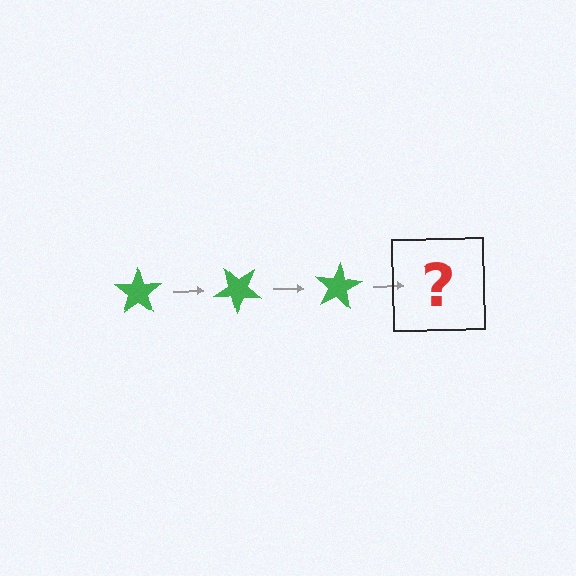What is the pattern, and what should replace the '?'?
The pattern is that the star rotates 40 degrees each step. The '?' should be a green star rotated 120 degrees.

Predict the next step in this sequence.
The next step is a green star rotated 120 degrees.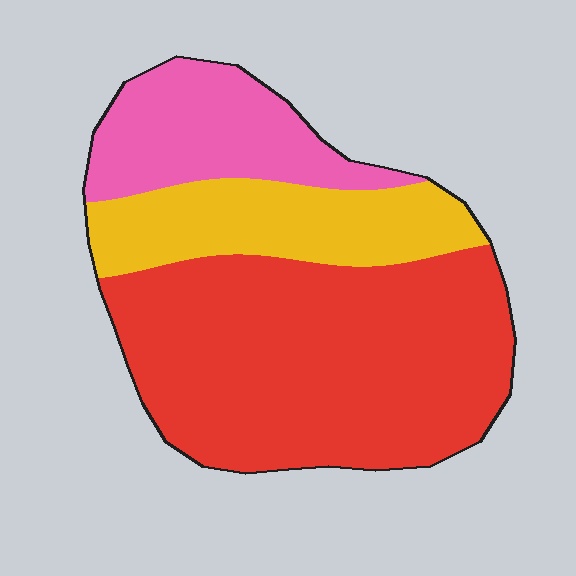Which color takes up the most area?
Red, at roughly 60%.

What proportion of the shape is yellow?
Yellow covers around 20% of the shape.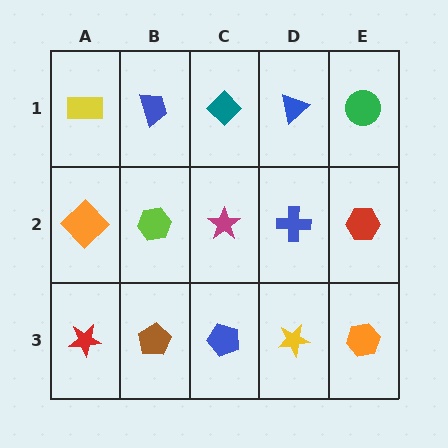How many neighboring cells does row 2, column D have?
4.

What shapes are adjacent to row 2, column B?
A blue trapezoid (row 1, column B), a brown pentagon (row 3, column B), an orange diamond (row 2, column A), a magenta star (row 2, column C).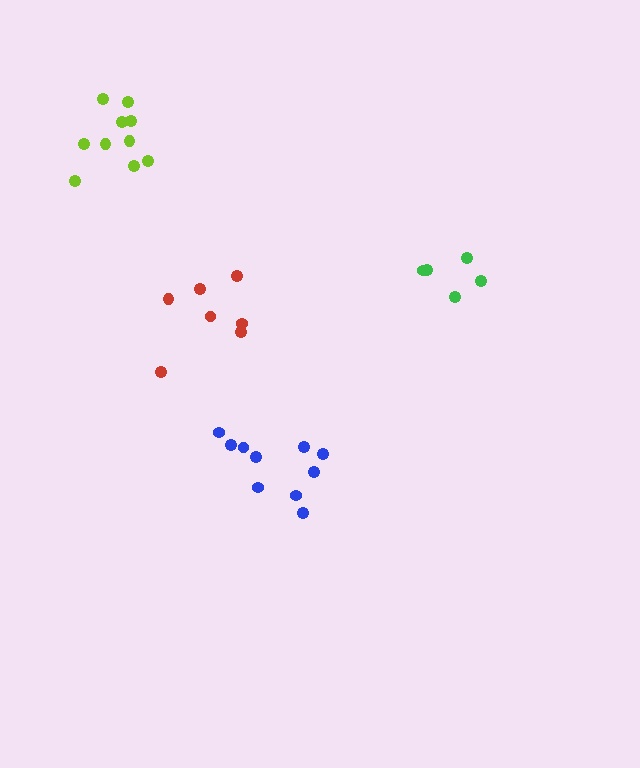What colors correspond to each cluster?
The clusters are colored: blue, green, red, lime.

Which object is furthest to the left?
The lime cluster is leftmost.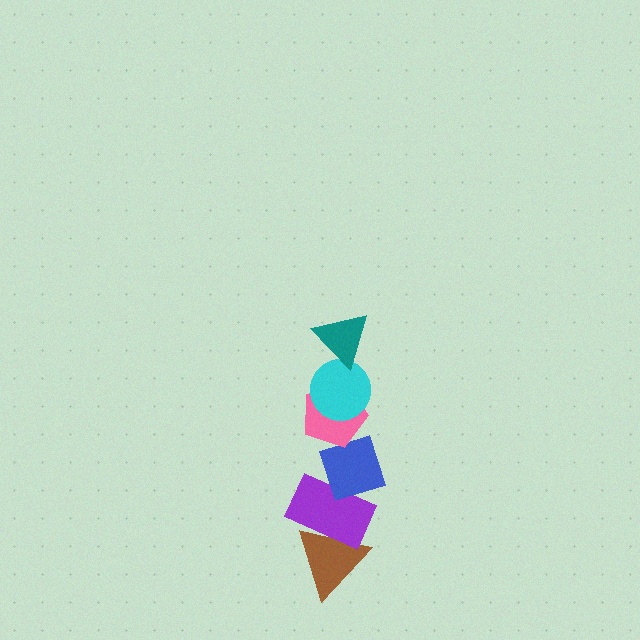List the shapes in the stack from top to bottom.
From top to bottom: the teal triangle, the cyan circle, the pink pentagon, the blue diamond, the purple rectangle, the brown triangle.